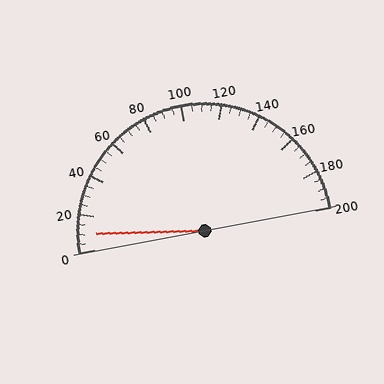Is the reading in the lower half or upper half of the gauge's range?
The reading is in the lower half of the range (0 to 200).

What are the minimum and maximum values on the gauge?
The gauge ranges from 0 to 200.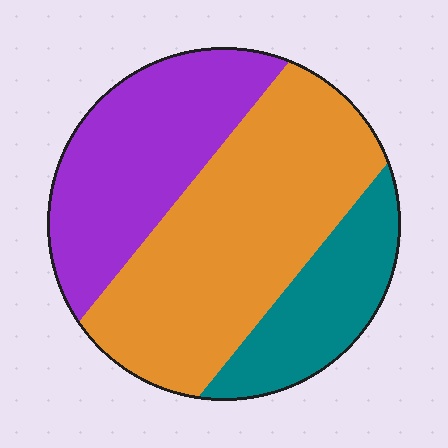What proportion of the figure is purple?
Purple takes up about one third (1/3) of the figure.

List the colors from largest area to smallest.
From largest to smallest: orange, purple, teal.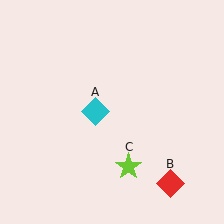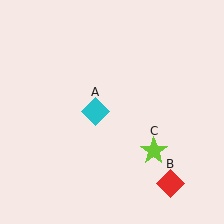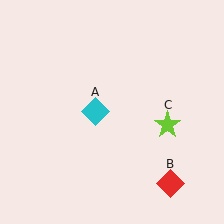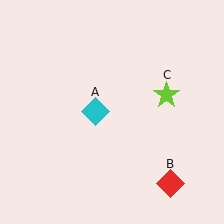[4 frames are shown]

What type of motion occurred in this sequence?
The lime star (object C) rotated counterclockwise around the center of the scene.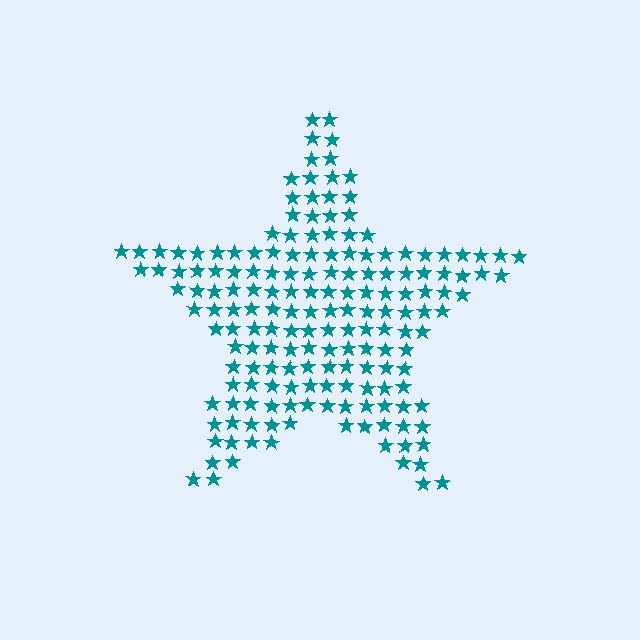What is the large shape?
The large shape is a star.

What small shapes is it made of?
It is made of small stars.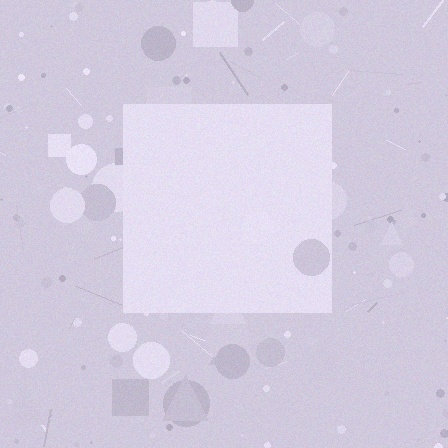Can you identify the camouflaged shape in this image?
The camouflaged shape is a square.